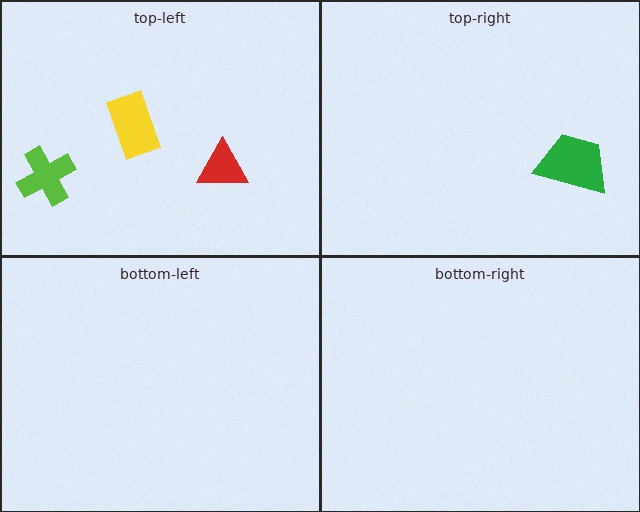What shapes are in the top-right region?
The green trapezoid.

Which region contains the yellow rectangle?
The top-left region.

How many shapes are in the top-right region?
1.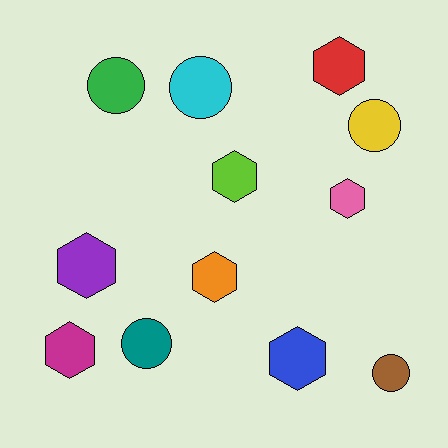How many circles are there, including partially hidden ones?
There are 5 circles.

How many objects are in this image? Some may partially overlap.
There are 12 objects.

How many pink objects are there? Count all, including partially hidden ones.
There is 1 pink object.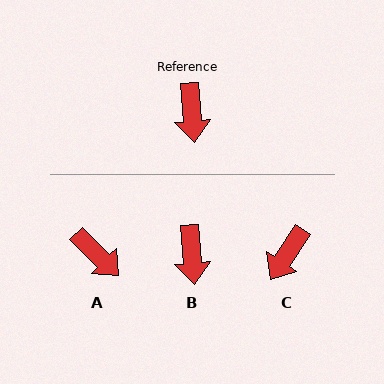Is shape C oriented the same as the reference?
No, it is off by about 38 degrees.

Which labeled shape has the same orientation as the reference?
B.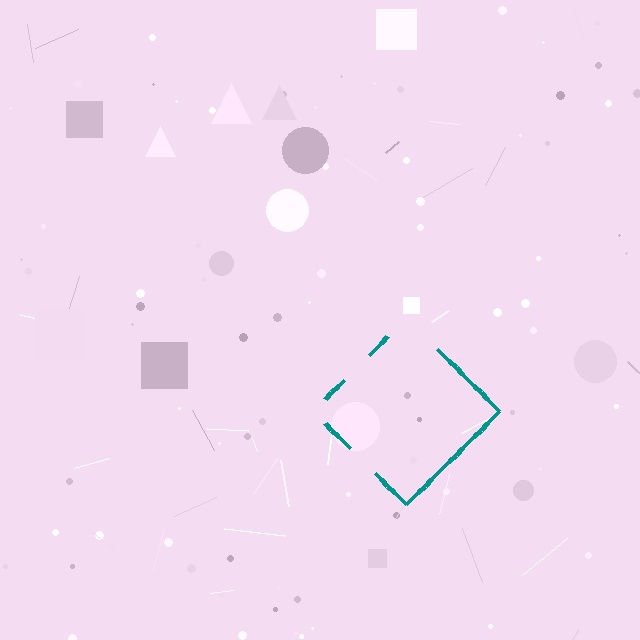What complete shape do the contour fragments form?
The contour fragments form a diamond.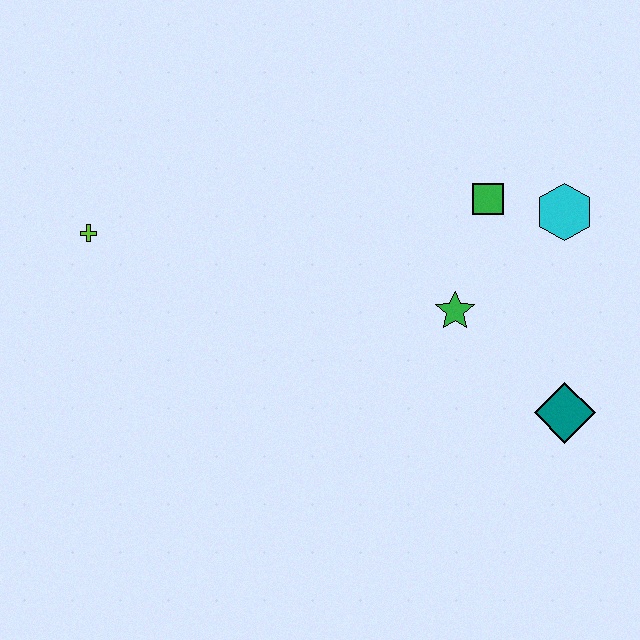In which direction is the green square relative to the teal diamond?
The green square is above the teal diamond.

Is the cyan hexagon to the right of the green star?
Yes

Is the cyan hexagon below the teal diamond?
No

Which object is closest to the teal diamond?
The green star is closest to the teal diamond.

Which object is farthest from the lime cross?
The teal diamond is farthest from the lime cross.